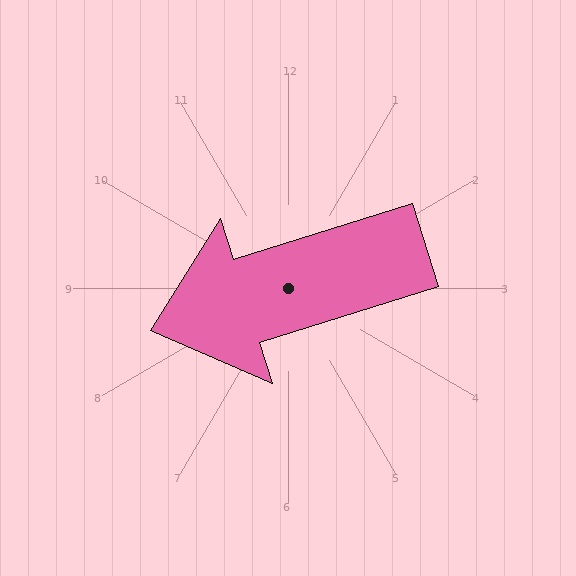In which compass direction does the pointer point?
West.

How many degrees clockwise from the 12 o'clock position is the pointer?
Approximately 253 degrees.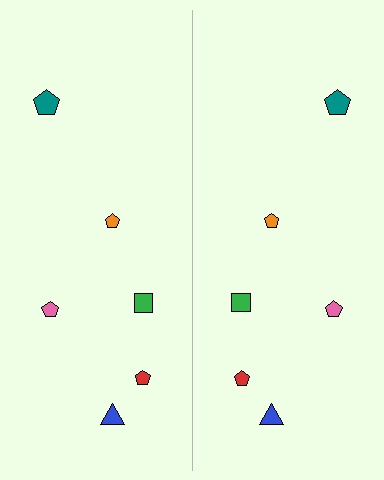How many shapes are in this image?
There are 12 shapes in this image.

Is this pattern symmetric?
Yes, this pattern has bilateral (reflection) symmetry.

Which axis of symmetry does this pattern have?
The pattern has a vertical axis of symmetry running through the center of the image.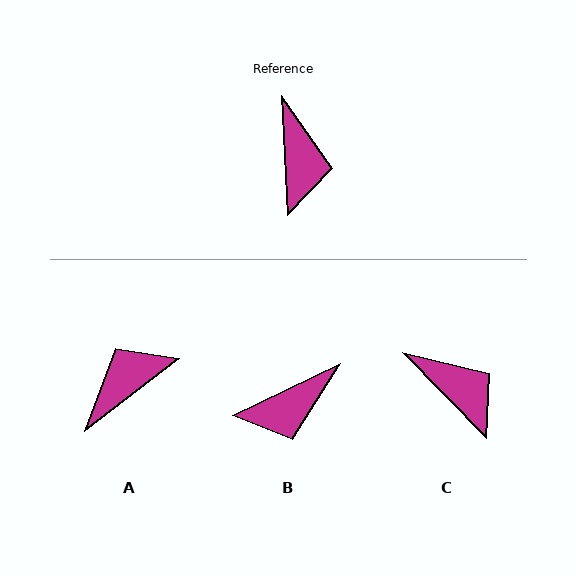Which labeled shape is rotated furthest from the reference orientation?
A, about 124 degrees away.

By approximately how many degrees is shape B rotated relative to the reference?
Approximately 67 degrees clockwise.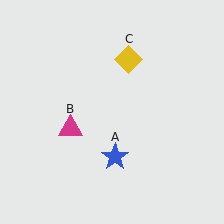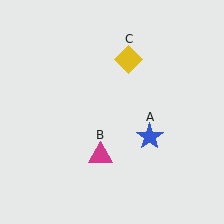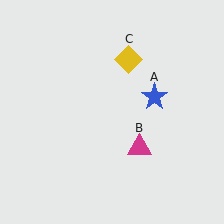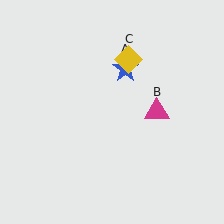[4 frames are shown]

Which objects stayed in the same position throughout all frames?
Yellow diamond (object C) remained stationary.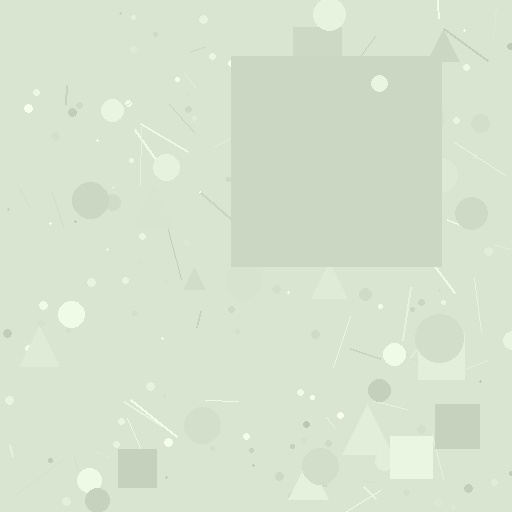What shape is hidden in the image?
A square is hidden in the image.